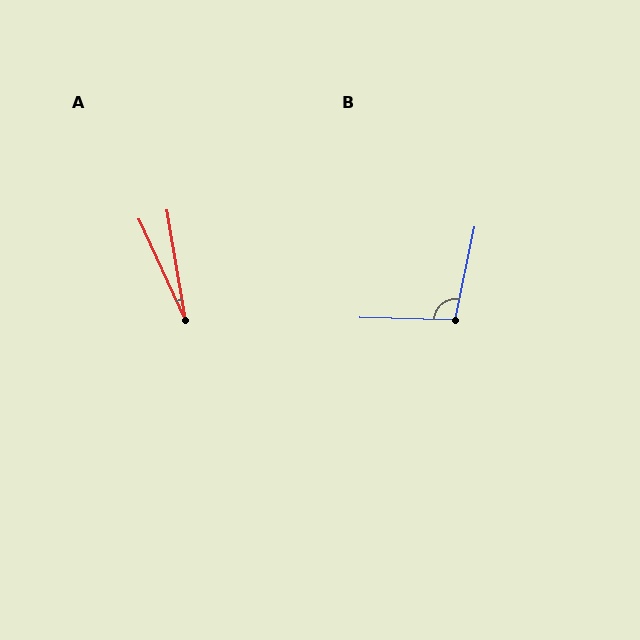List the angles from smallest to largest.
A (15°), B (100°).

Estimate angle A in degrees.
Approximately 15 degrees.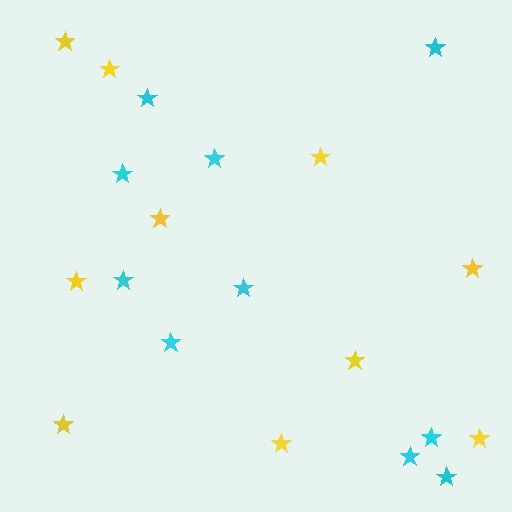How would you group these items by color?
There are 2 groups: one group of cyan stars (10) and one group of yellow stars (10).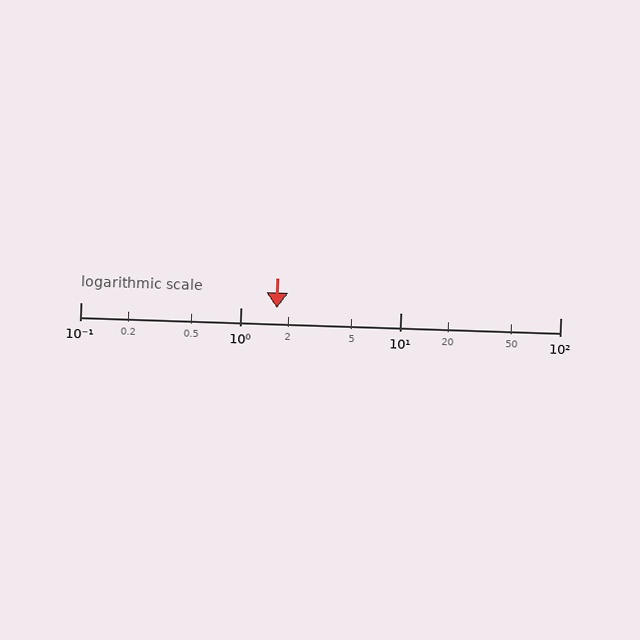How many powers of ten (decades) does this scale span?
The scale spans 3 decades, from 0.1 to 100.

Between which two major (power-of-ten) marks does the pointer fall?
The pointer is between 1 and 10.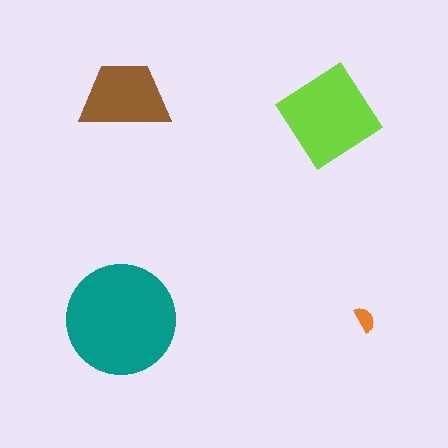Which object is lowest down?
The teal circle is bottommost.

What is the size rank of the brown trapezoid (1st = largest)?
3rd.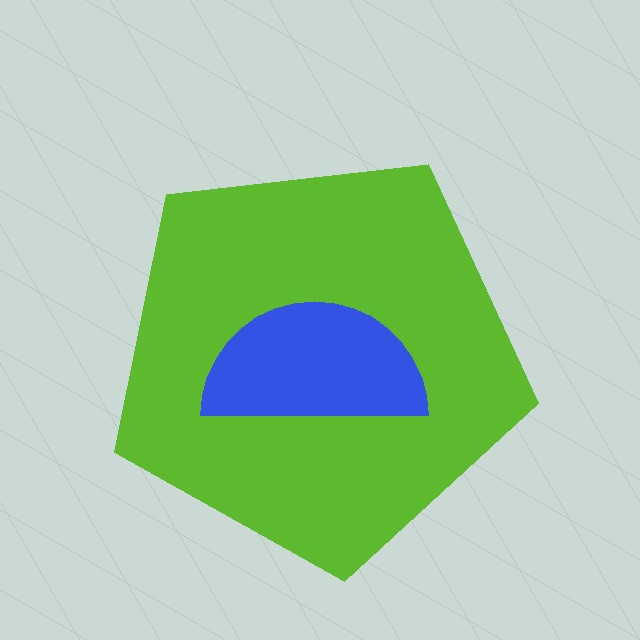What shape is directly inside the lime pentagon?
The blue semicircle.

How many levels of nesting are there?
2.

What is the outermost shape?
The lime pentagon.